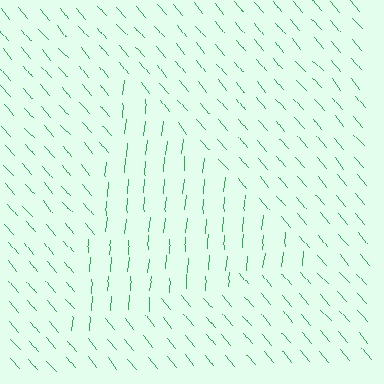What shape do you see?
I see a triangle.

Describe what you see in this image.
The image is filled with small green line segments. A triangle region in the image has lines oriented differently from the surrounding lines, creating a visible texture boundary.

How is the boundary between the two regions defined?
The boundary is defined purely by a change in line orientation (approximately 45 degrees difference). All lines are the same color and thickness.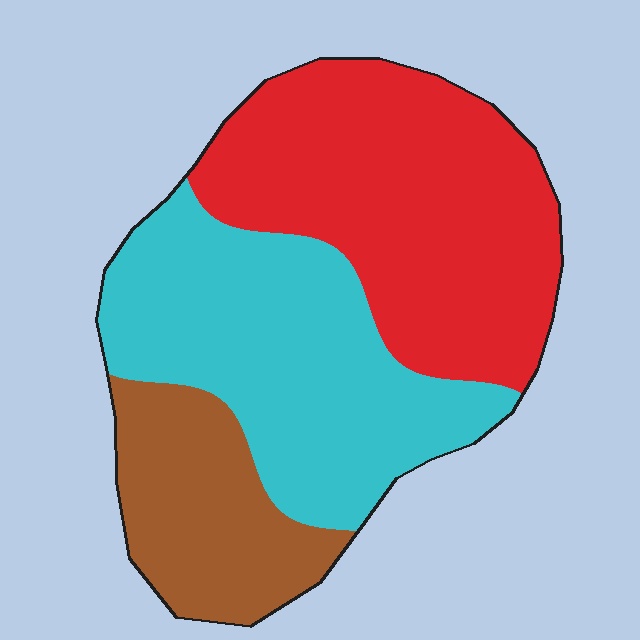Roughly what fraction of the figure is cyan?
Cyan covers around 40% of the figure.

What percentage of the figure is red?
Red takes up between a third and a half of the figure.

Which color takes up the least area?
Brown, at roughly 20%.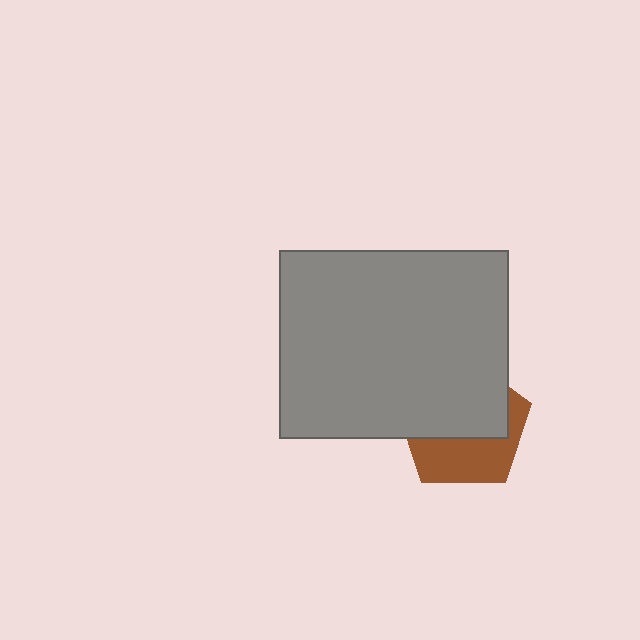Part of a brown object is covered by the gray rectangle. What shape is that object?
It is a pentagon.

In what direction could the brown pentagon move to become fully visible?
The brown pentagon could move down. That would shift it out from behind the gray rectangle entirely.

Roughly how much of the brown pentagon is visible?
A small part of it is visible (roughly 42%).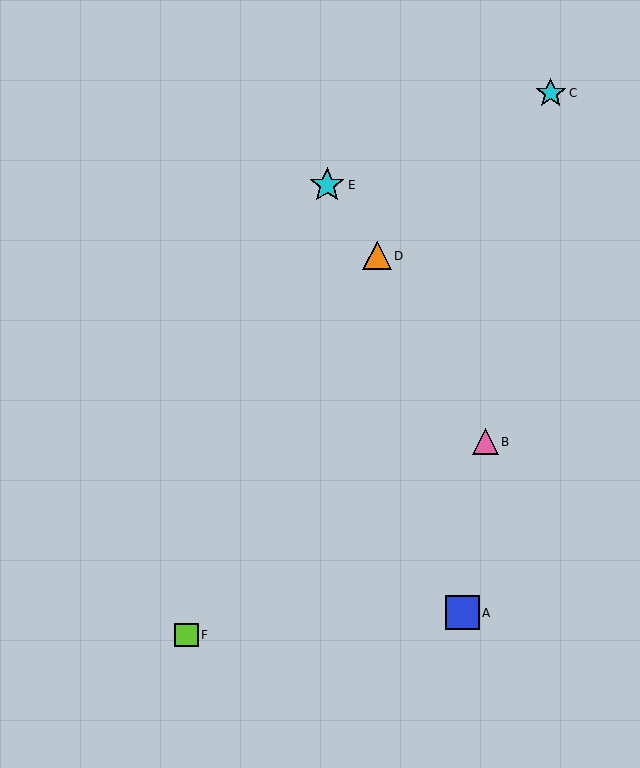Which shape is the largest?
The cyan star (labeled E) is the largest.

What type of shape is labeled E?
Shape E is a cyan star.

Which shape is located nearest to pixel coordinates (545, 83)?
The cyan star (labeled C) at (551, 93) is nearest to that location.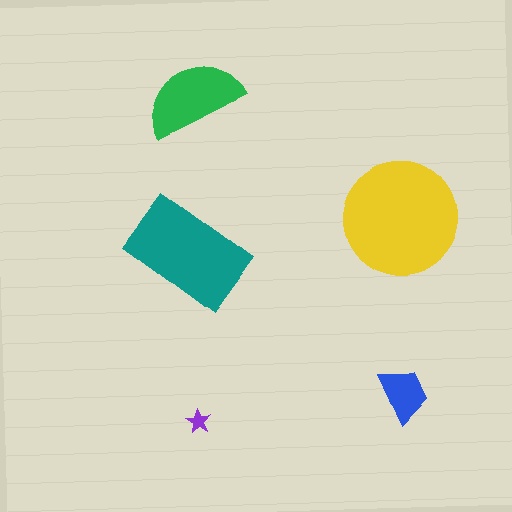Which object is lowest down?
The purple star is bottommost.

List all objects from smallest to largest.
The purple star, the blue trapezoid, the green semicircle, the teal rectangle, the yellow circle.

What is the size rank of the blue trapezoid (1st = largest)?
4th.